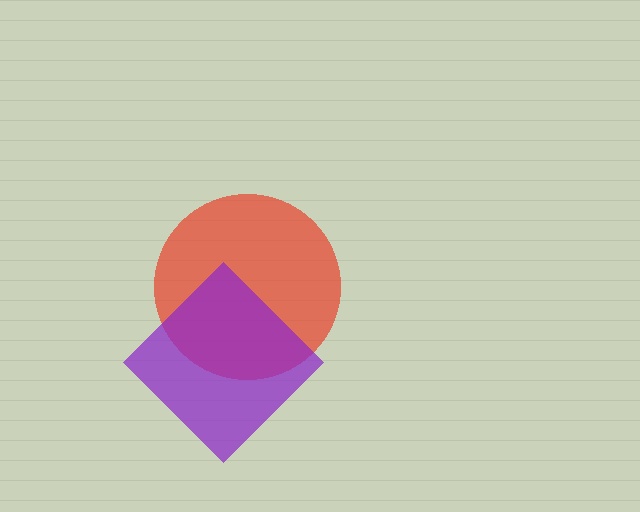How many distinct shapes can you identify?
There are 2 distinct shapes: a red circle, a purple diamond.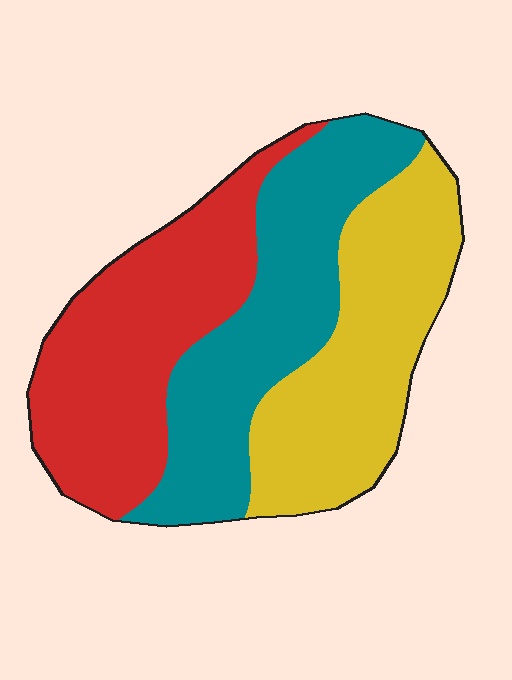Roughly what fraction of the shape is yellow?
Yellow takes up about one third (1/3) of the shape.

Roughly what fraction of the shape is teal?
Teal takes up between a sixth and a third of the shape.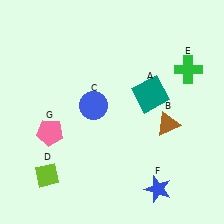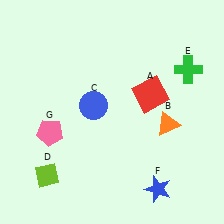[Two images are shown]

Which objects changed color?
A changed from teal to red. B changed from brown to orange.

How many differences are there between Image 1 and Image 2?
There are 2 differences between the two images.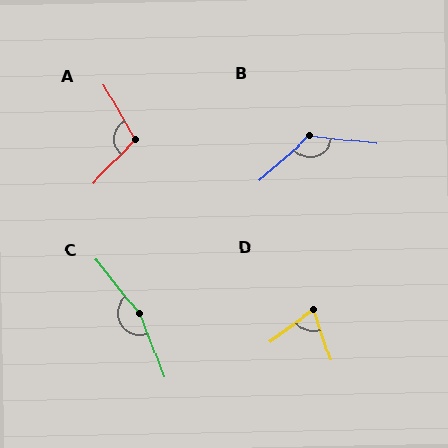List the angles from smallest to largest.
D (72°), A (106°), B (132°), C (162°).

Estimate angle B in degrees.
Approximately 132 degrees.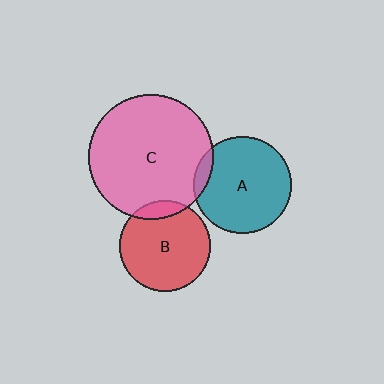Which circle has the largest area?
Circle C (pink).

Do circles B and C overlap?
Yes.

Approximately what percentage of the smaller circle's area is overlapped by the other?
Approximately 10%.